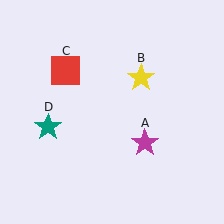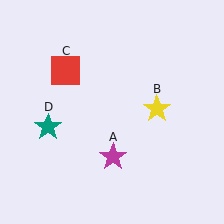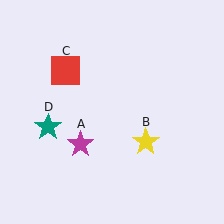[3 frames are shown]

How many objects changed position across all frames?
2 objects changed position: magenta star (object A), yellow star (object B).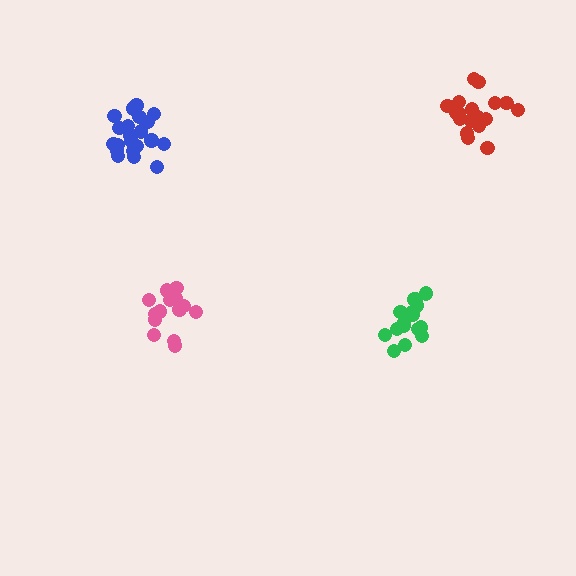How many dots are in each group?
Group 1: 18 dots, Group 2: 16 dots, Group 3: 16 dots, Group 4: 21 dots (71 total).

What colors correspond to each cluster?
The clusters are colored: red, green, pink, blue.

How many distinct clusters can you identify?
There are 4 distinct clusters.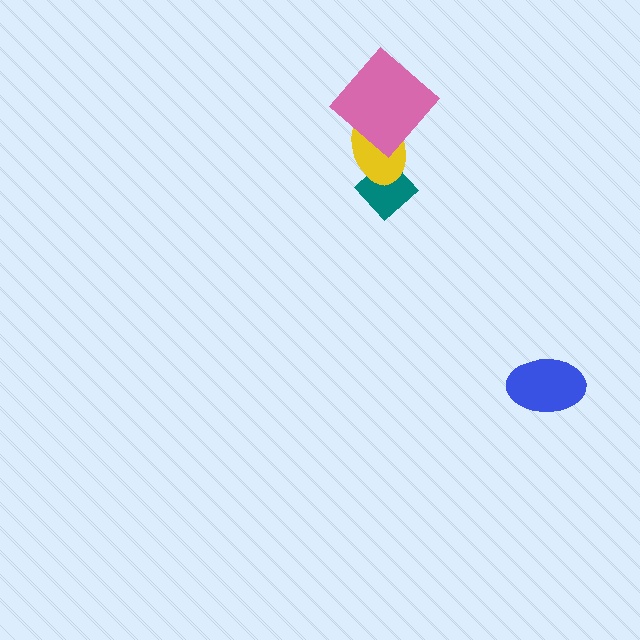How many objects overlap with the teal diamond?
1 object overlaps with the teal diamond.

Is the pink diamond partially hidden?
No, no other shape covers it.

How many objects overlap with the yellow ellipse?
2 objects overlap with the yellow ellipse.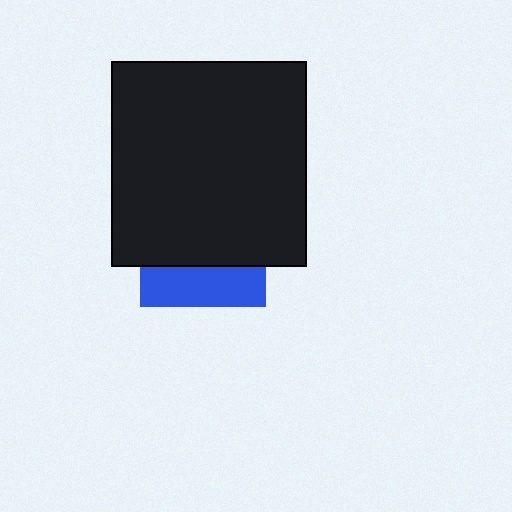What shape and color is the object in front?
The object in front is a black rectangle.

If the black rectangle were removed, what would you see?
You would see the complete blue square.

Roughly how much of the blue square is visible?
A small part of it is visible (roughly 32%).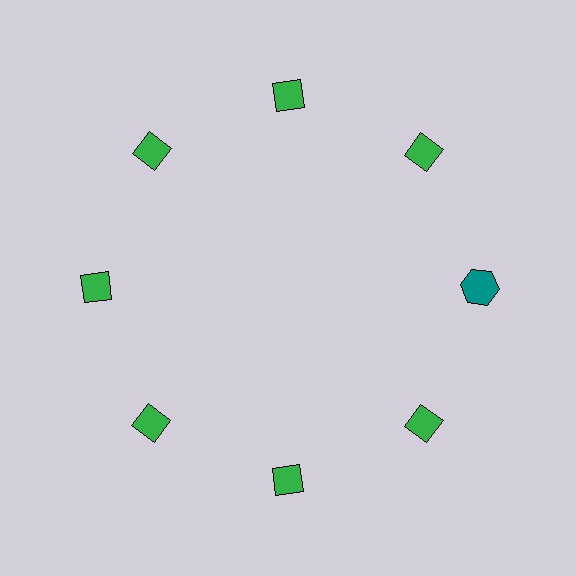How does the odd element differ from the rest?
It differs in both color (teal instead of green) and shape (hexagon instead of diamond).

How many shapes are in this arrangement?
There are 8 shapes arranged in a ring pattern.